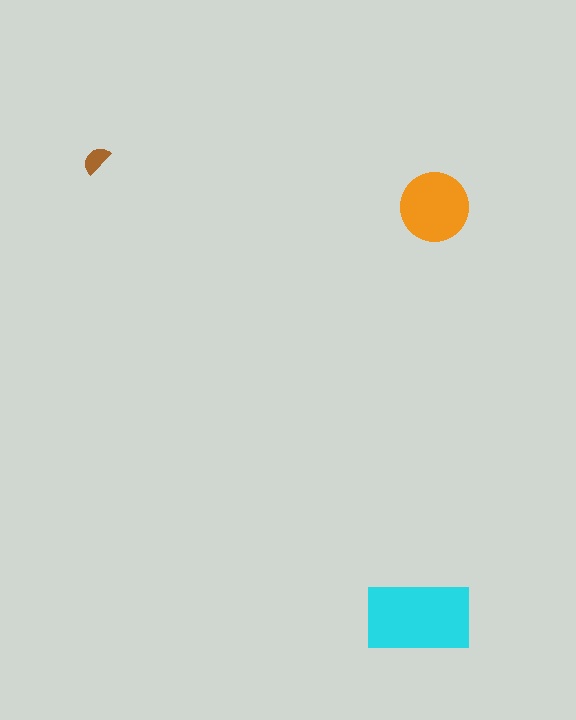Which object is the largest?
The cyan rectangle.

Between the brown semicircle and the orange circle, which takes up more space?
The orange circle.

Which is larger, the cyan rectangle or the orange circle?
The cyan rectangle.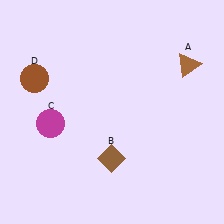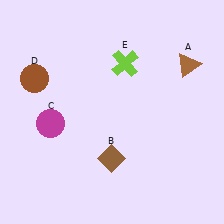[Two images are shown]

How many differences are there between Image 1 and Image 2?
There is 1 difference between the two images.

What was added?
A lime cross (E) was added in Image 2.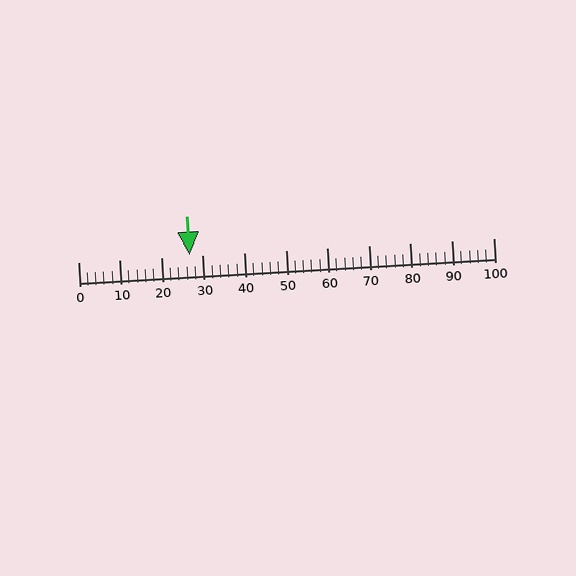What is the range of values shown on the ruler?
The ruler shows values from 0 to 100.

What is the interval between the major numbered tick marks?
The major tick marks are spaced 10 units apart.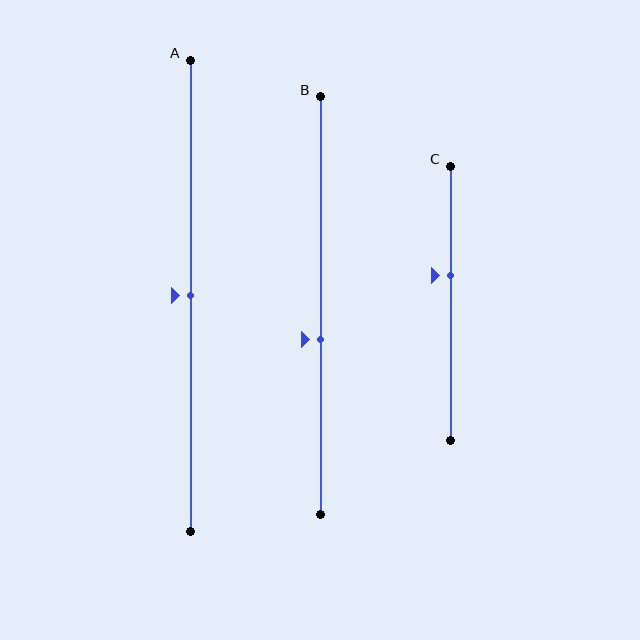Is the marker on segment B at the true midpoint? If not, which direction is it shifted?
No, the marker on segment B is shifted downward by about 8% of the segment length.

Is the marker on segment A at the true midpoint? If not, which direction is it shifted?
Yes, the marker on segment A is at the true midpoint.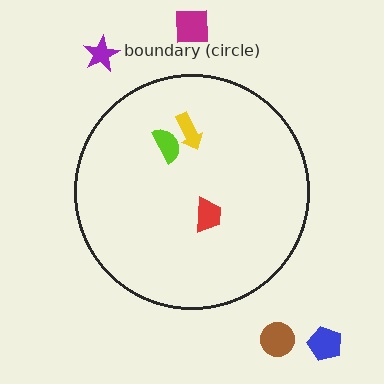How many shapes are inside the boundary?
3 inside, 4 outside.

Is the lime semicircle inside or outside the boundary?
Inside.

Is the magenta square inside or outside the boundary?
Outside.